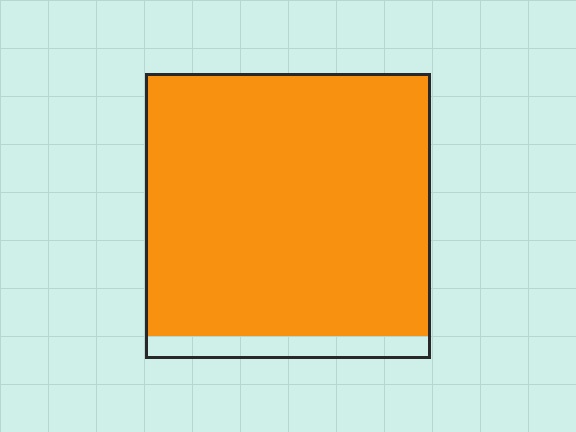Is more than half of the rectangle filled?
Yes.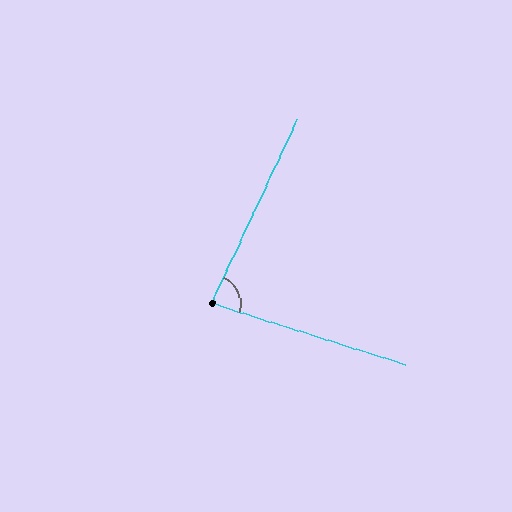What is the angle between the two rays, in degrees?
Approximately 83 degrees.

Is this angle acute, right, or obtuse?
It is acute.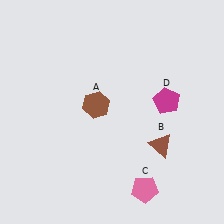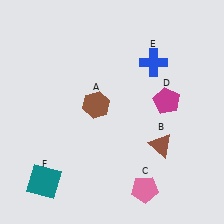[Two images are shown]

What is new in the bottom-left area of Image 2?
A teal square (F) was added in the bottom-left area of Image 2.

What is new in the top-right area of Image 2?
A blue cross (E) was added in the top-right area of Image 2.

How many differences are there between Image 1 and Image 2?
There are 2 differences between the two images.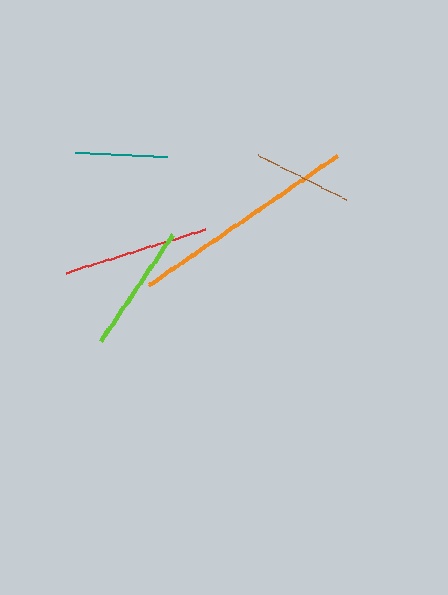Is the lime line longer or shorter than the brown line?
The lime line is longer than the brown line.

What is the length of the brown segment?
The brown segment is approximately 98 pixels long.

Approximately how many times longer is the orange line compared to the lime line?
The orange line is approximately 1.8 times the length of the lime line.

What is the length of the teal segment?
The teal segment is approximately 93 pixels long.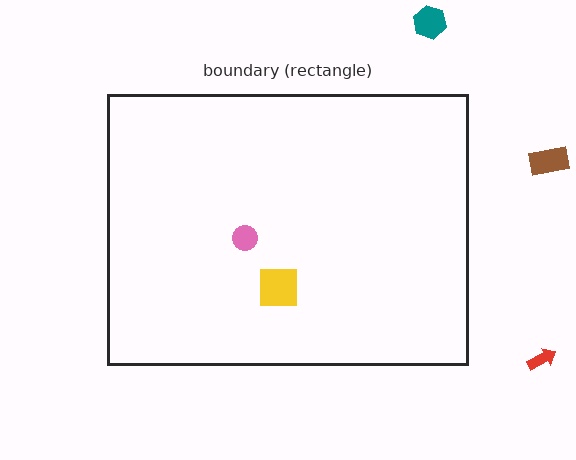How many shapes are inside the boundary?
2 inside, 3 outside.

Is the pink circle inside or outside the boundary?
Inside.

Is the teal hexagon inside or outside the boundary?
Outside.